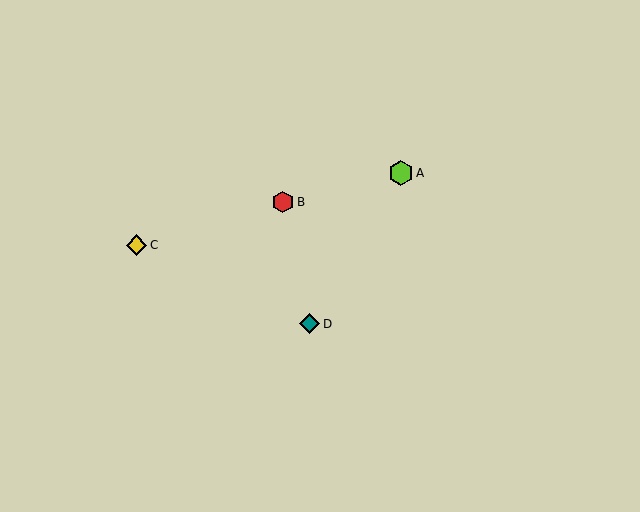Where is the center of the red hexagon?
The center of the red hexagon is at (283, 202).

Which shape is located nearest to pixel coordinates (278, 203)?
The red hexagon (labeled B) at (283, 202) is nearest to that location.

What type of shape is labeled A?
Shape A is a lime hexagon.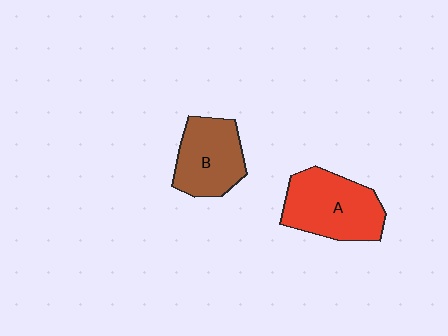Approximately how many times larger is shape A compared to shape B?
Approximately 1.2 times.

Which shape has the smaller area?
Shape B (brown).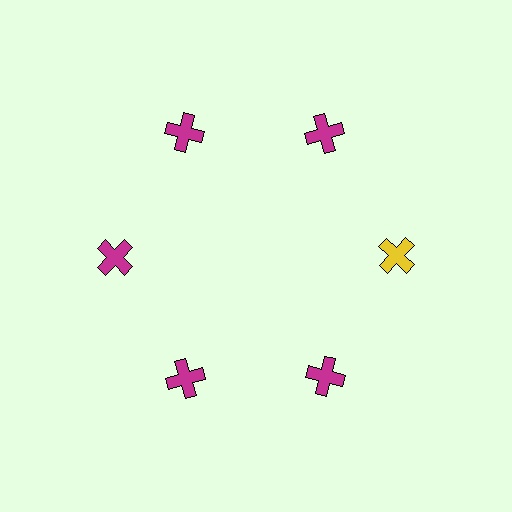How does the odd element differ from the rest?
It has a different color: yellow instead of magenta.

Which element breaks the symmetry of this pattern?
The yellow cross at roughly the 3 o'clock position breaks the symmetry. All other shapes are magenta crosses.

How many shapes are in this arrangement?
There are 6 shapes arranged in a ring pattern.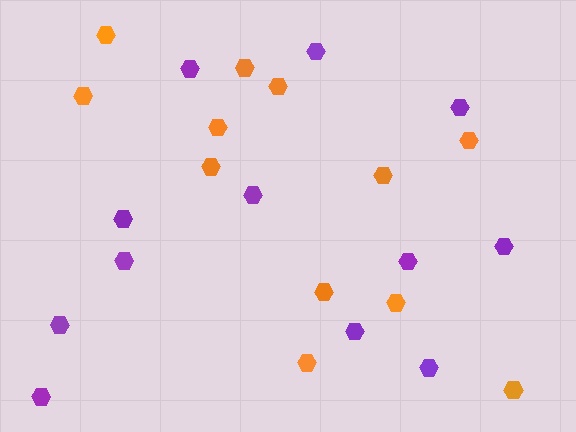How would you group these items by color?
There are 2 groups: one group of purple hexagons (12) and one group of orange hexagons (12).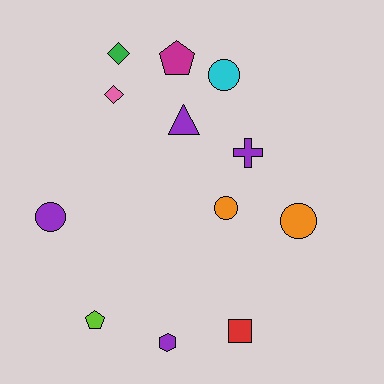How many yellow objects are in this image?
There are no yellow objects.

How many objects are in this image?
There are 12 objects.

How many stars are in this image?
There are no stars.